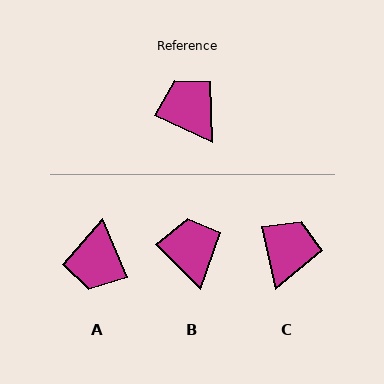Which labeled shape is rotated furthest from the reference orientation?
A, about 137 degrees away.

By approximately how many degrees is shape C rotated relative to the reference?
Approximately 53 degrees clockwise.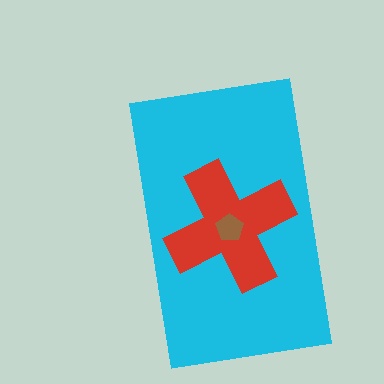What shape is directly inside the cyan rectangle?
The red cross.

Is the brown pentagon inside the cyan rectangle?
Yes.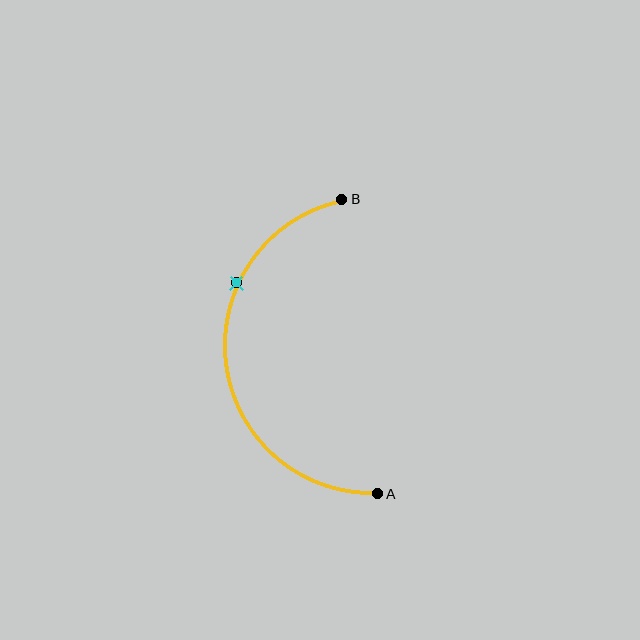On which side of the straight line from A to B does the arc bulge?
The arc bulges to the left of the straight line connecting A and B.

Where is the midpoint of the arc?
The arc midpoint is the point on the curve farthest from the straight line joining A and B. It sits to the left of that line.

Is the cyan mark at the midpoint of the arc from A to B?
No. The cyan mark lies on the arc but is closer to endpoint B. The arc midpoint would be at the point on the curve equidistant along the arc from both A and B.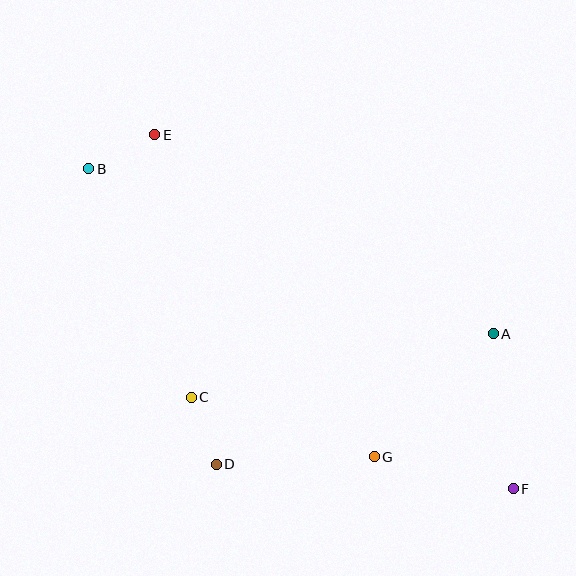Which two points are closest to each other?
Points C and D are closest to each other.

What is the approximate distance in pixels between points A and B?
The distance between A and B is approximately 437 pixels.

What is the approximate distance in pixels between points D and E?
The distance between D and E is approximately 336 pixels.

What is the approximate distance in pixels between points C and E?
The distance between C and E is approximately 265 pixels.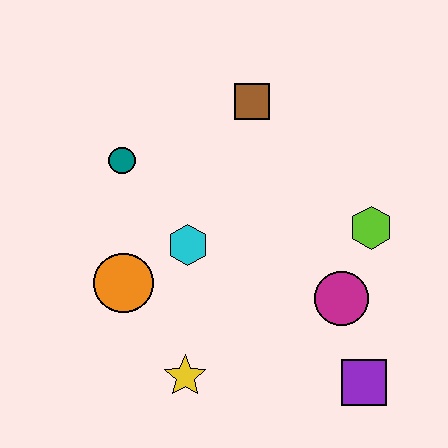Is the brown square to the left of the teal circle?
No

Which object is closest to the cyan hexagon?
The orange circle is closest to the cyan hexagon.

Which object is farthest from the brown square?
The purple square is farthest from the brown square.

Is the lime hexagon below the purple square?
No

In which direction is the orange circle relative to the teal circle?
The orange circle is below the teal circle.